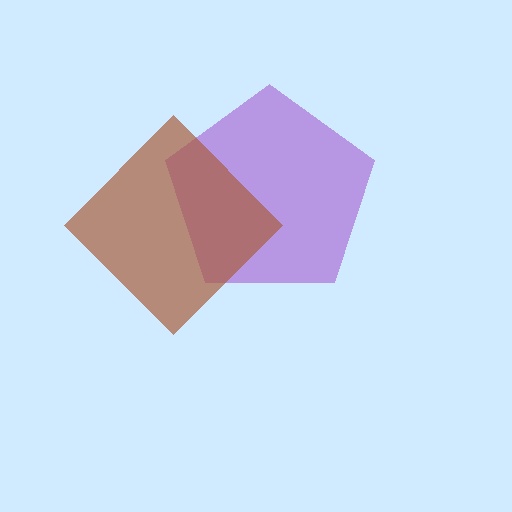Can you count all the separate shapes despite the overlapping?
Yes, there are 2 separate shapes.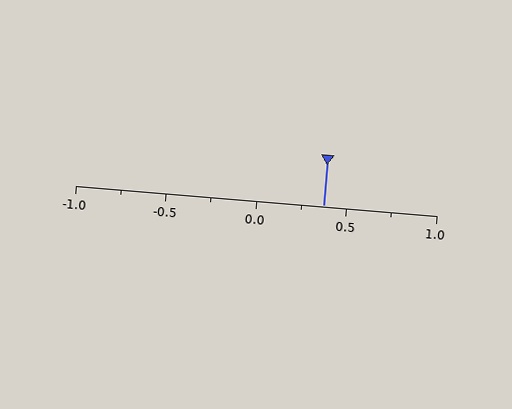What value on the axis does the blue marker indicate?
The marker indicates approximately 0.38.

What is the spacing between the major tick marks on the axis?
The major ticks are spaced 0.5 apart.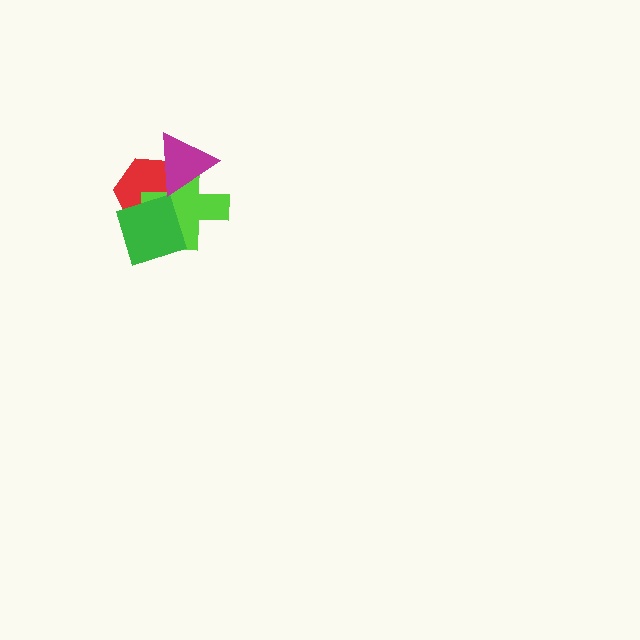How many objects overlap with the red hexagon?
3 objects overlap with the red hexagon.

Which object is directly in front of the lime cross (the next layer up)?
The green diamond is directly in front of the lime cross.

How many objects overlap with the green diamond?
2 objects overlap with the green diamond.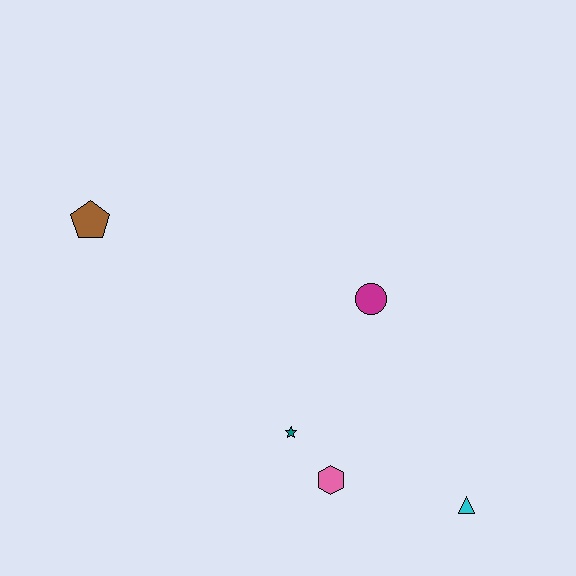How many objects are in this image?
There are 5 objects.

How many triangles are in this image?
There is 1 triangle.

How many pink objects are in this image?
There is 1 pink object.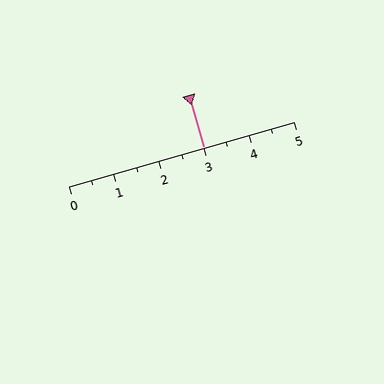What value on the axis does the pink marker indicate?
The marker indicates approximately 3.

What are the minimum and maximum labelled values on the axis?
The axis runs from 0 to 5.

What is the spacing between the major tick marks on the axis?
The major ticks are spaced 1 apart.